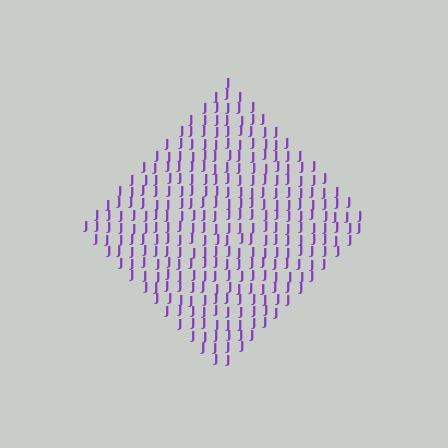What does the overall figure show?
The overall figure shows a diamond.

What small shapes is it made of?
It is made of small letter J's.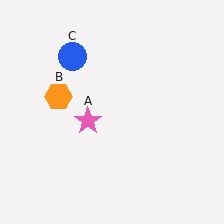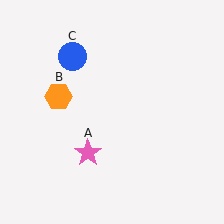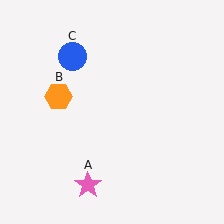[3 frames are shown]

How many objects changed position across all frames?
1 object changed position: pink star (object A).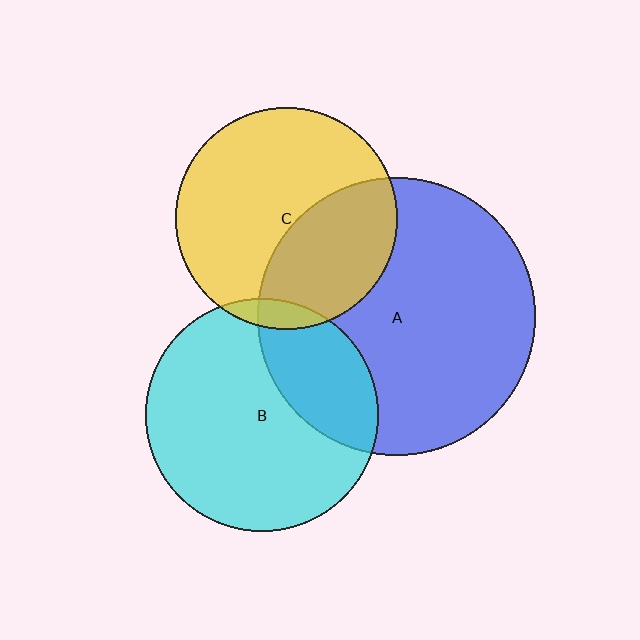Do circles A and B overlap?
Yes.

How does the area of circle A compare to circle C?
Approximately 1.6 times.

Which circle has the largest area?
Circle A (blue).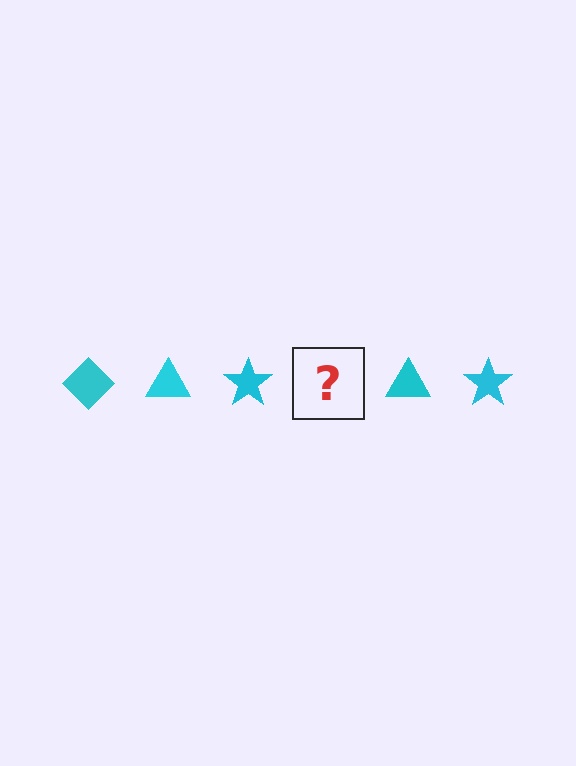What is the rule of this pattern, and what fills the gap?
The rule is that the pattern cycles through diamond, triangle, star shapes in cyan. The gap should be filled with a cyan diamond.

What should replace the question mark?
The question mark should be replaced with a cyan diamond.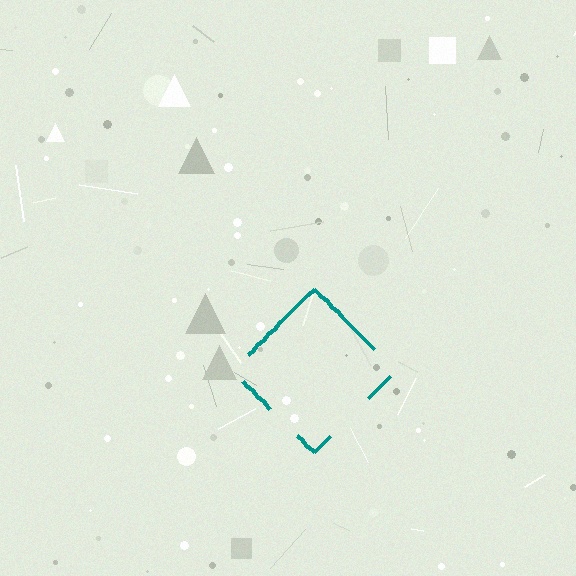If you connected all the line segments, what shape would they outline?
They would outline a diamond.